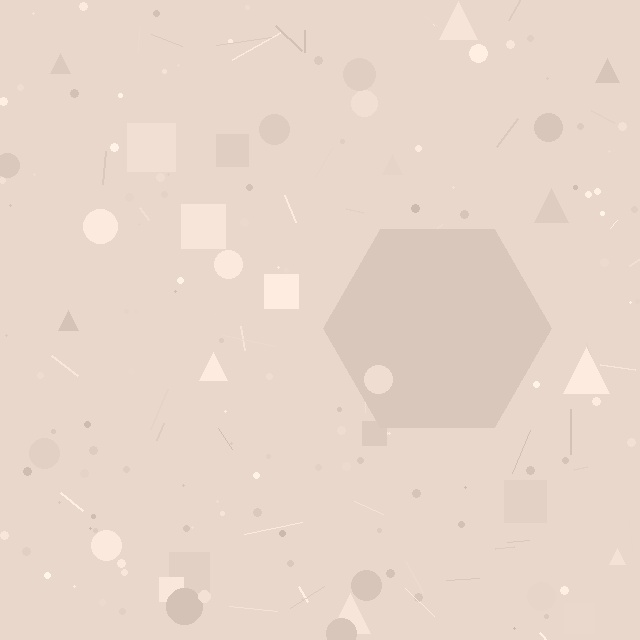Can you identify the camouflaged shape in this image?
The camouflaged shape is a hexagon.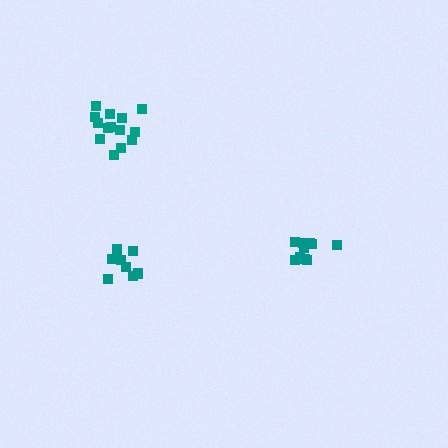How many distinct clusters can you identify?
There are 3 distinct clusters.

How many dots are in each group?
Group 1: 10 dots, Group 2: 14 dots, Group 3: 10 dots (34 total).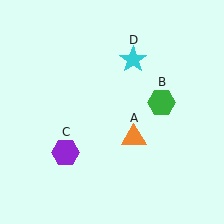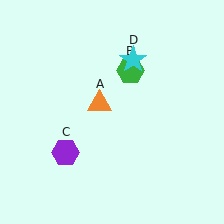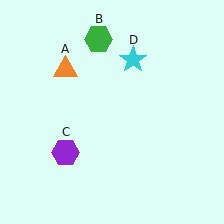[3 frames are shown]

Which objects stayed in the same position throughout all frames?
Purple hexagon (object C) and cyan star (object D) remained stationary.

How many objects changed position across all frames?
2 objects changed position: orange triangle (object A), green hexagon (object B).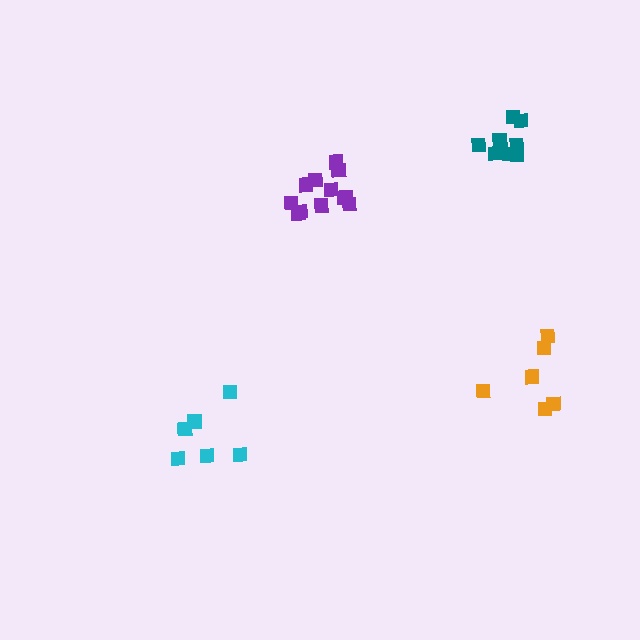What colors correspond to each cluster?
The clusters are colored: cyan, orange, purple, teal.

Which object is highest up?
The teal cluster is topmost.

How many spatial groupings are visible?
There are 4 spatial groupings.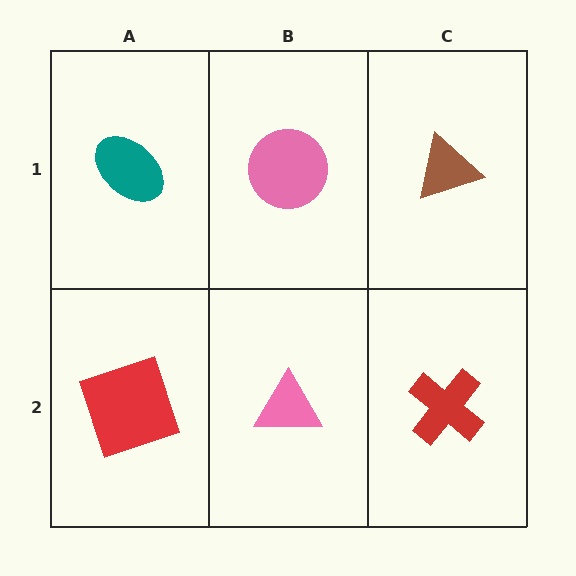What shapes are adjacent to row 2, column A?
A teal ellipse (row 1, column A), a pink triangle (row 2, column B).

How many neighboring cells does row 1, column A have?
2.